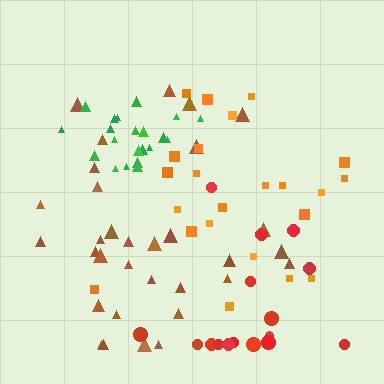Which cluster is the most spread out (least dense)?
Red.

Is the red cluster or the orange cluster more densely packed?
Orange.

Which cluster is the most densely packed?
Green.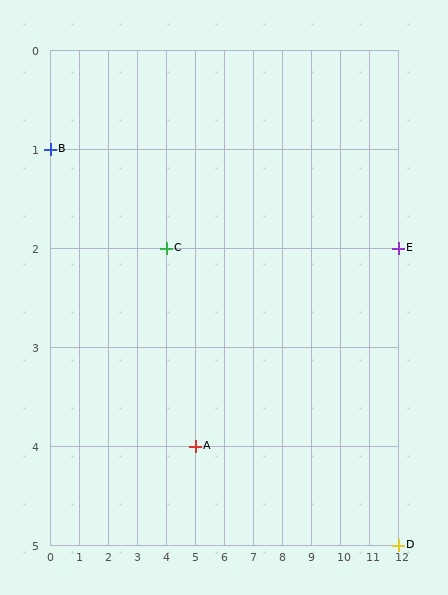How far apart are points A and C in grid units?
Points A and C are 1 column and 2 rows apart (about 2.2 grid units diagonally).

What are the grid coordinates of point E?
Point E is at grid coordinates (12, 2).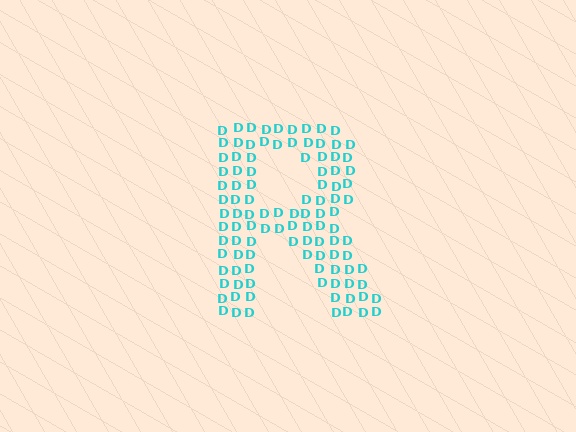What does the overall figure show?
The overall figure shows the letter R.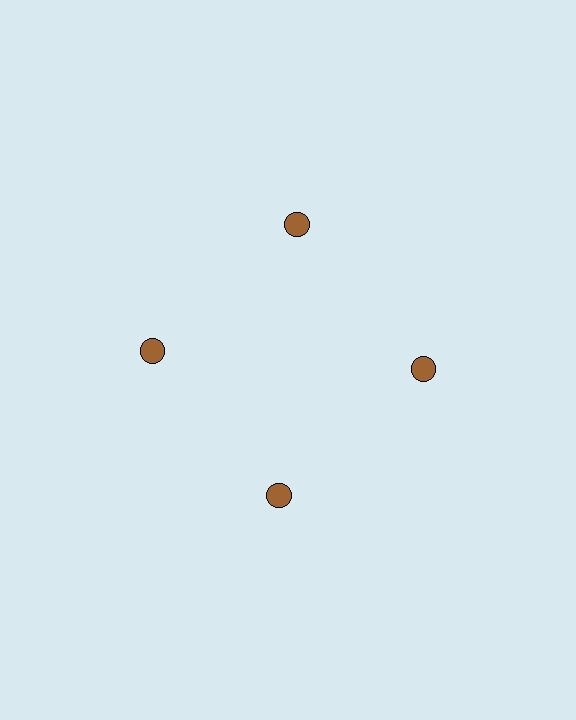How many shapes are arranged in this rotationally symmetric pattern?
There are 4 shapes, arranged in 4 groups of 1.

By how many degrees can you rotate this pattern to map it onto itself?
The pattern maps onto itself every 90 degrees of rotation.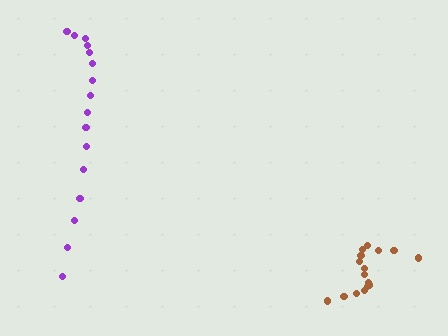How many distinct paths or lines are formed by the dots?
There are 2 distinct paths.